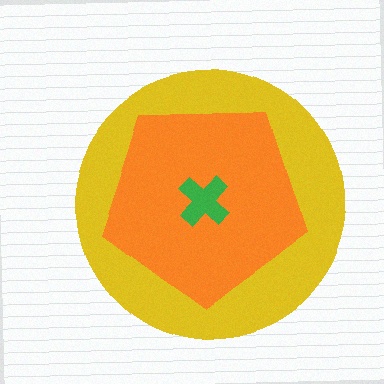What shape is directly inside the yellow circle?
The orange pentagon.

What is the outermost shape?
The yellow circle.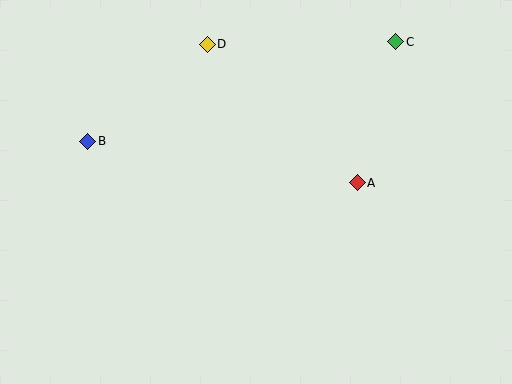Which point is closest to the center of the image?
Point A at (357, 183) is closest to the center.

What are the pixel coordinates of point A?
Point A is at (357, 183).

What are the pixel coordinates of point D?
Point D is at (207, 44).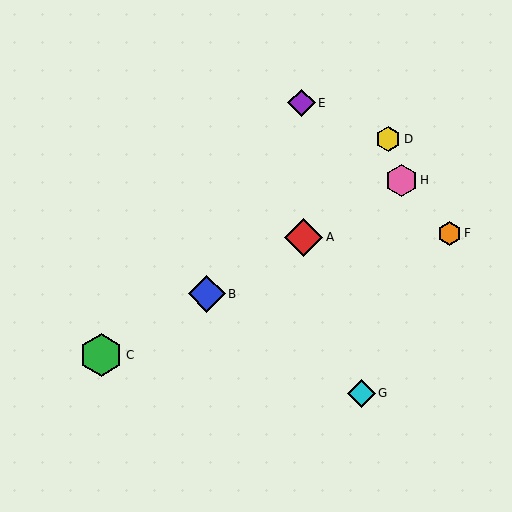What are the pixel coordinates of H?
Object H is at (401, 180).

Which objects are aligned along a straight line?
Objects A, B, C, H are aligned along a straight line.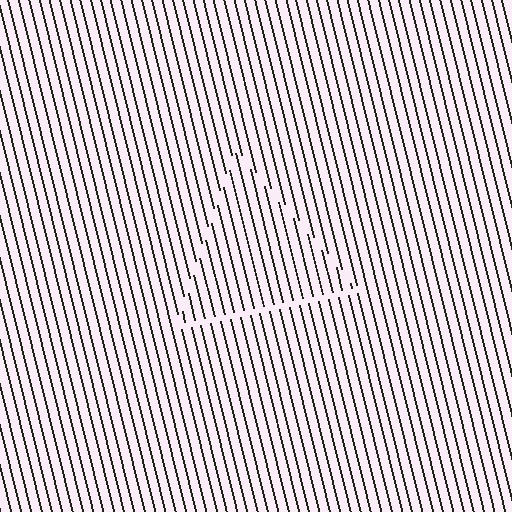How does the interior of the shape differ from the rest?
The interior of the shape contains the same grating, shifted by half a period — the contour is defined by the phase discontinuity where line-ends from the inner and outer gratings abut.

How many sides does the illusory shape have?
3 sides — the line-ends trace a triangle.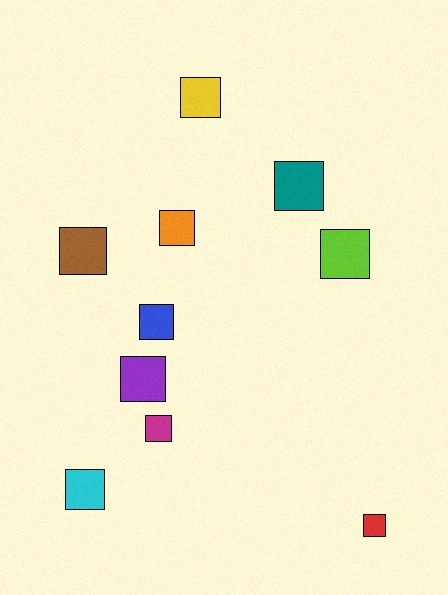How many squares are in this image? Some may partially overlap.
There are 10 squares.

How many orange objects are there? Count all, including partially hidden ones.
There is 1 orange object.